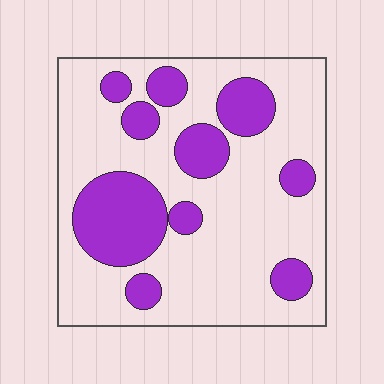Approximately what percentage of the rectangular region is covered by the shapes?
Approximately 30%.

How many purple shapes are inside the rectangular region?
10.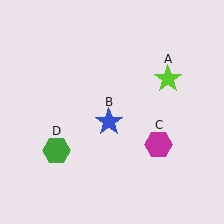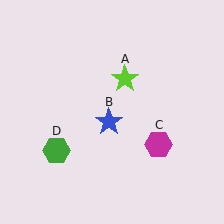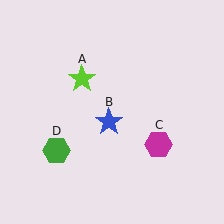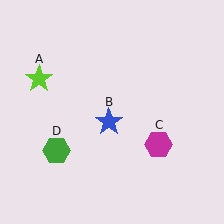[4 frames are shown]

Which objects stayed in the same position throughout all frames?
Blue star (object B) and magenta hexagon (object C) and green hexagon (object D) remained stationary.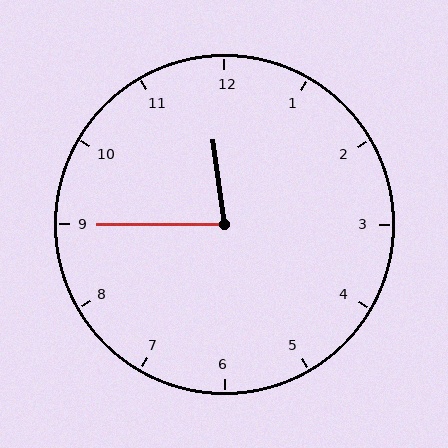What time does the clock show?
11:45.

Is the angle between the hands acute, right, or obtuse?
It is acute.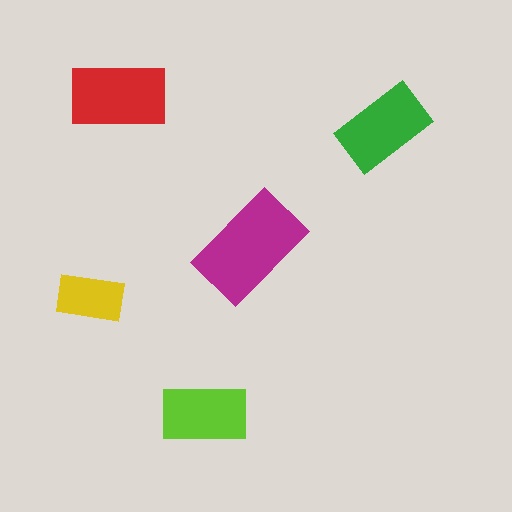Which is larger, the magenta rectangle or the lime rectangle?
The magenta one.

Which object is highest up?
The red rectangle is topmost.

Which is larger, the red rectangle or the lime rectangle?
The red one.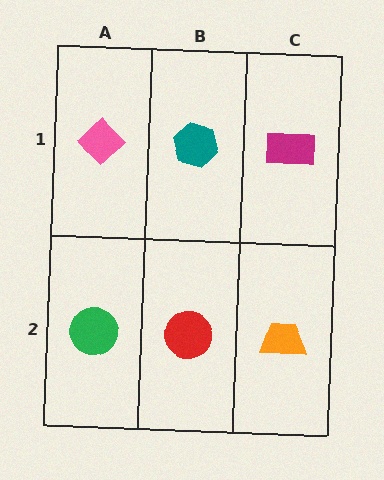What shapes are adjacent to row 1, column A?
A green circle (row 2, column A), a teal hexagon (row 1, column B).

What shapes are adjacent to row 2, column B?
A teal hexagon (row 1, column B), a green circle (row 2, column A), an orange trapezoid (row 2, column C).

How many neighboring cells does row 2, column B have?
3.